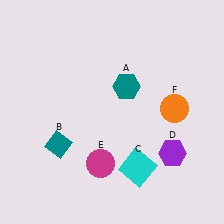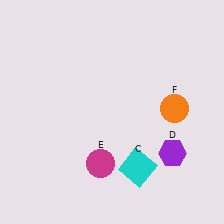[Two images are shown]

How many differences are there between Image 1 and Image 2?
There are 2 differences between the two images.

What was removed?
The teal diamond (B), the teal hexagon (A) were removed in Image 2.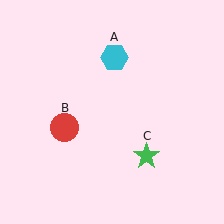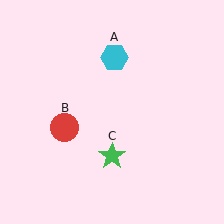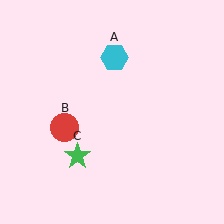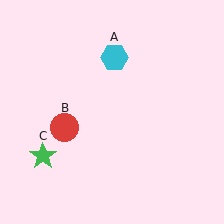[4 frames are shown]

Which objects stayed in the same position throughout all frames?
Cyan hexagon (object A) and red circle (object B) remained stationary.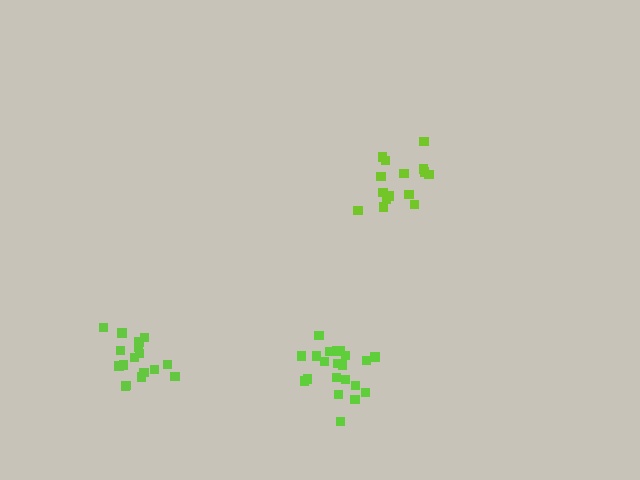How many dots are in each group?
Group 1: 15 dots, Group 2: 21 dots, Group 3: 17 dots (53 total).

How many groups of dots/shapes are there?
There are 3 groups.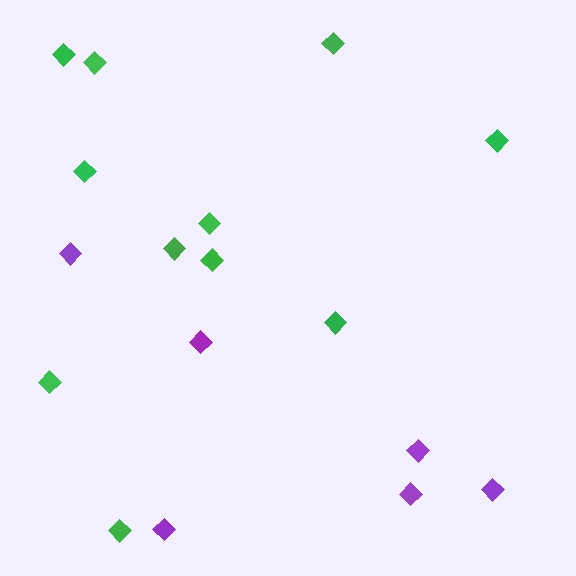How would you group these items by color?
There are 2 groups: one group of green diamonds (11) and one group of purple diamonds (6).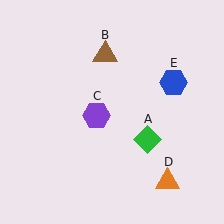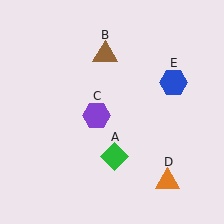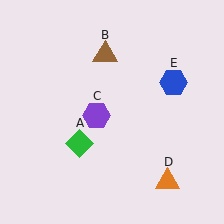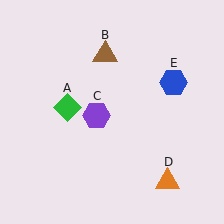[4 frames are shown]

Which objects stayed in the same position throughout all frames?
Brown triangle (object B) and purple hexagon (object C) and orange triangle (object D) and blue hexagon (object E) remained stationary.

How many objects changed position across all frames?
1 object changed position: green diamond (object A).